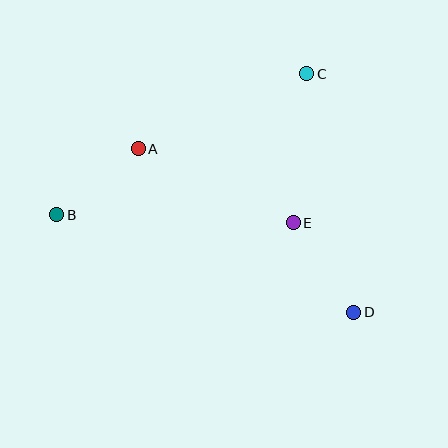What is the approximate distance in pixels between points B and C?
The distance between B and C is approximately 287 pixels.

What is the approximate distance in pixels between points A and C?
The distance between A and C is approximately 185 pixels.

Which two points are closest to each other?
Points A and B are closest to each other.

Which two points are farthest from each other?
Points B and D are farthest from each other.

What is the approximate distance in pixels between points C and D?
The distance between C and D is approximately 243 pixels.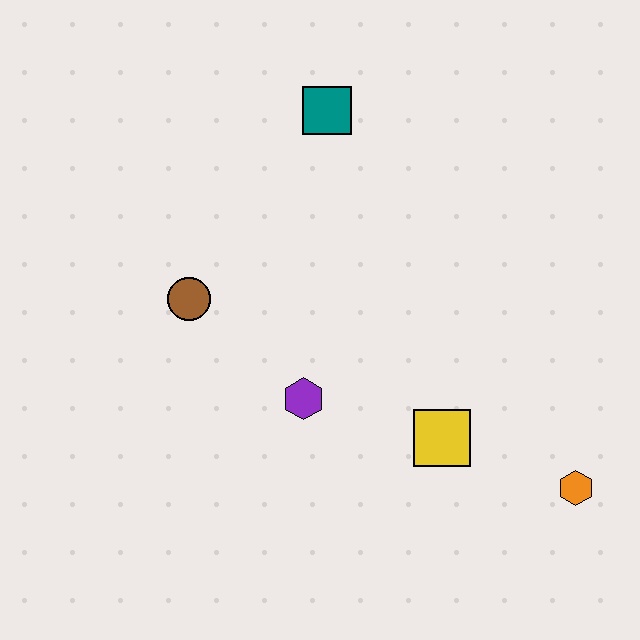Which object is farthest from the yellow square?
The teal square is farthest from the yellow square.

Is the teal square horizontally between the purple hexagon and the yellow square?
Yes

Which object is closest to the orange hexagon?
The yellow square is closest to the orange hexagon.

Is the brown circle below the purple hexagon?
No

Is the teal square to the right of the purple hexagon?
Yes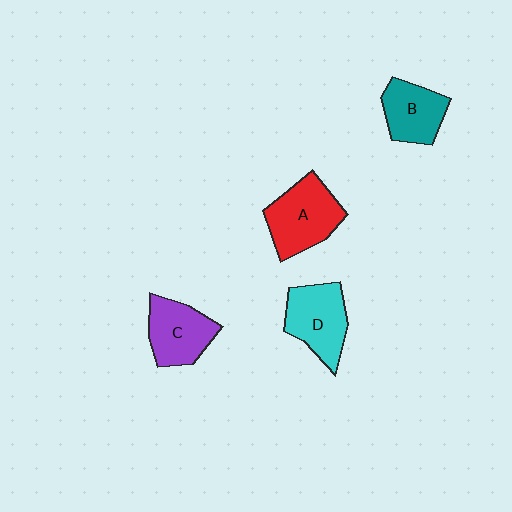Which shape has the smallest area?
Shape B (teal).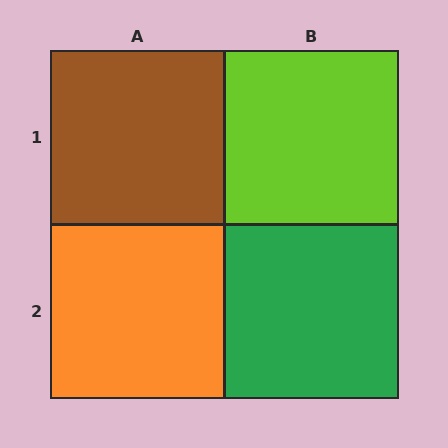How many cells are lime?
1 cell is lime.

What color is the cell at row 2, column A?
Orange.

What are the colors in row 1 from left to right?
Brown, lime.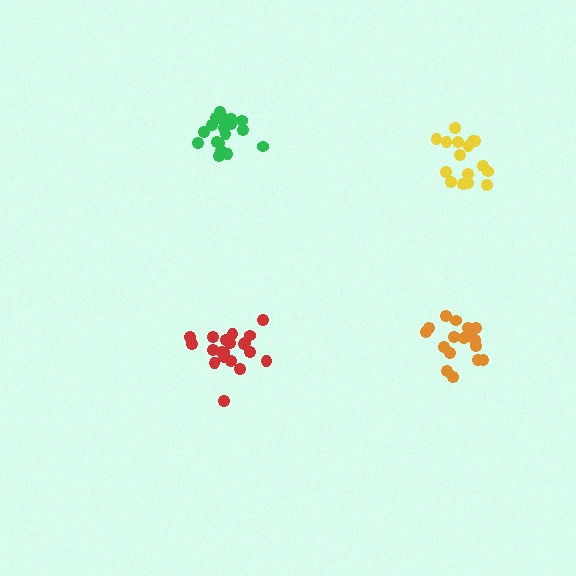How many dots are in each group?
Group 1: 20 dots, Group 2: 16 dots, Group 3: 17 dots, Group 4: 20 dots (73 total).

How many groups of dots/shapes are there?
There are 4 groups.